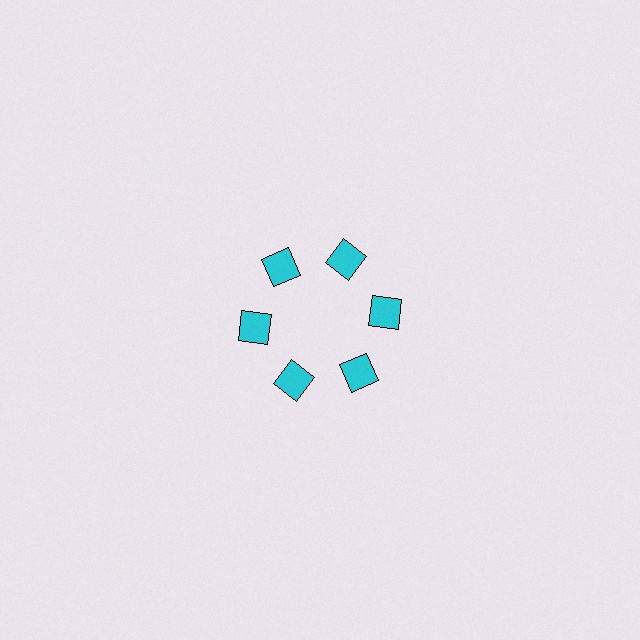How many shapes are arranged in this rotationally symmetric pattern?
There are 6 shapes, arranged in 6 groups of 1.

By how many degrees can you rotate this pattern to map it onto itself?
The pattern maps onto itself every 60 degrees of rotation.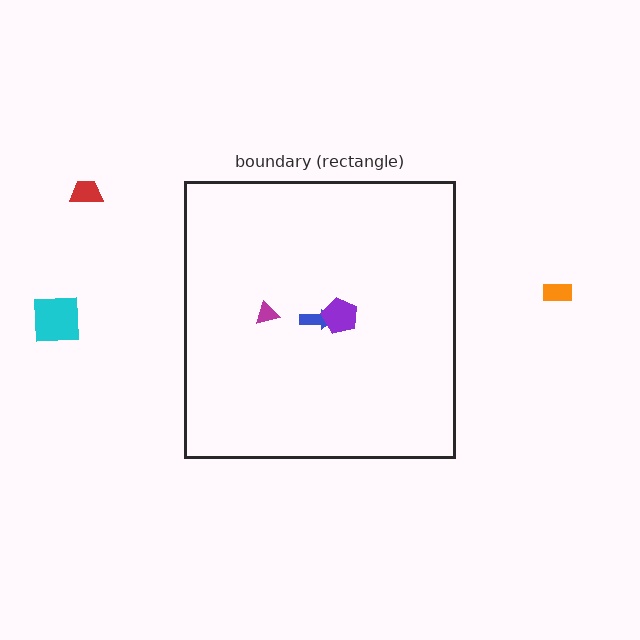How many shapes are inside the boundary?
3 inside, 3 outside.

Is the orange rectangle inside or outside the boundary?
Outside.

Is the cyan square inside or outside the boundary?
Outside.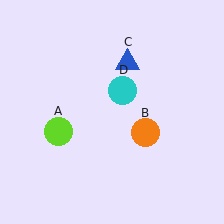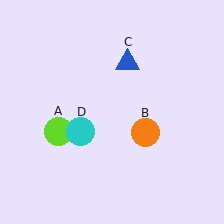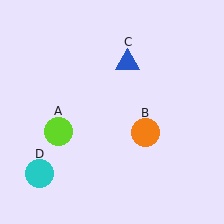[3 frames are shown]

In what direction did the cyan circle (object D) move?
The cyan circle (object D) moved down and to the left.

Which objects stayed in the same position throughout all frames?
Lime circle (object A) and orange circle (object B) and blue triangle (object C) remained stationary.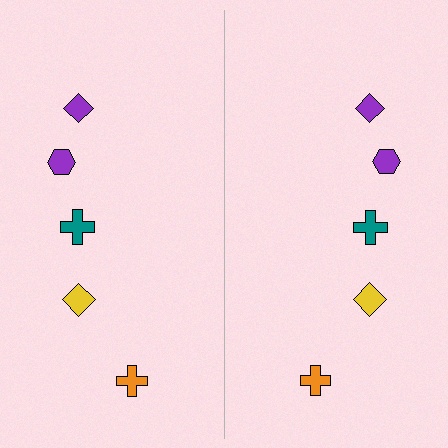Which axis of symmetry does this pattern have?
The pattern has a vertical axis of symmetry running through the center of the image.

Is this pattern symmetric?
Yes, this pattern has bilateral (reflection) symmetry.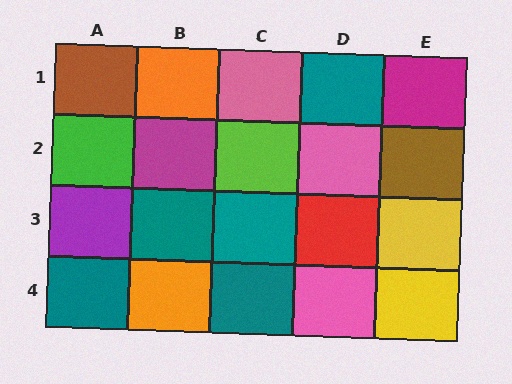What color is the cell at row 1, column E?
Magenta.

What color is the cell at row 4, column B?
Orange.